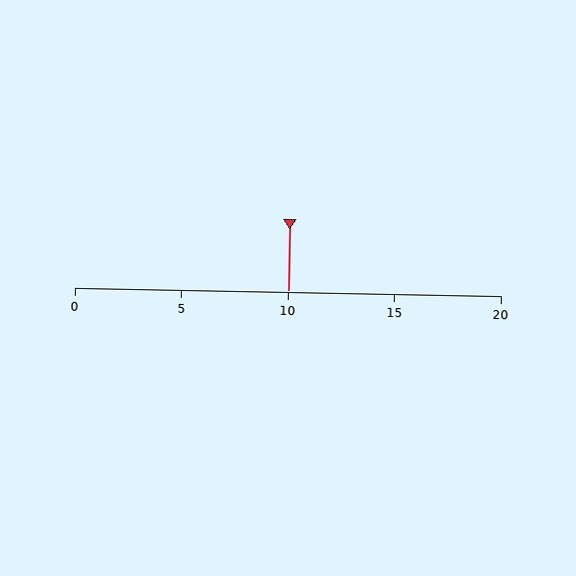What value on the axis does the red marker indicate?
The marker indicates approximately 10.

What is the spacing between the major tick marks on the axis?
The major ticks are spaced 5 apart.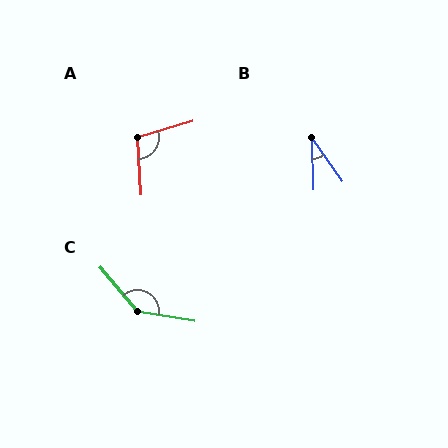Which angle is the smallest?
B, at approximately 33 degrees.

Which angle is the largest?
C, at approximately 140 degrees.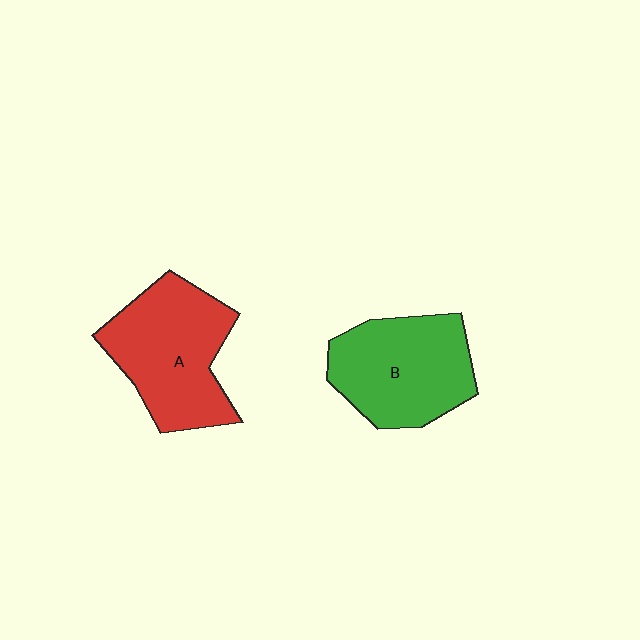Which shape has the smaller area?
Shape B (green).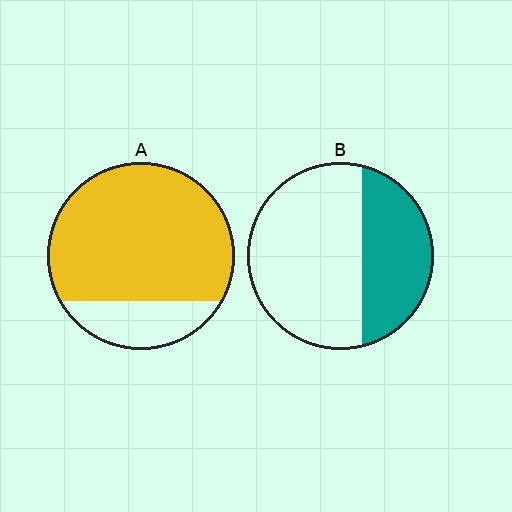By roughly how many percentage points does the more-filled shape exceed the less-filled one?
By roughly 45 percentage points (A over B).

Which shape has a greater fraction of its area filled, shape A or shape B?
Shape A.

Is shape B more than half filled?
No.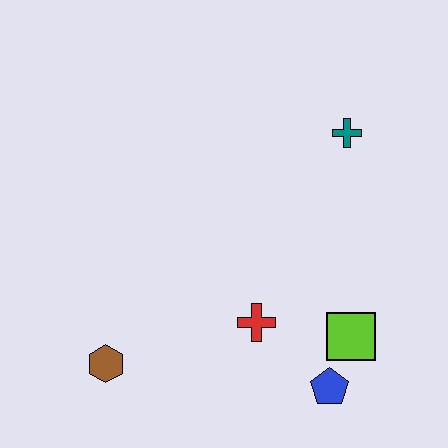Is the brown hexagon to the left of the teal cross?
Yes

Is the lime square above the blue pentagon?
Yes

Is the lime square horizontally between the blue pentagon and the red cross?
No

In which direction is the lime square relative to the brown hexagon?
The lime square is to the right of the brown hexagon.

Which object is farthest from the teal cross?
The brown hexagon is farthest from the teal cross.